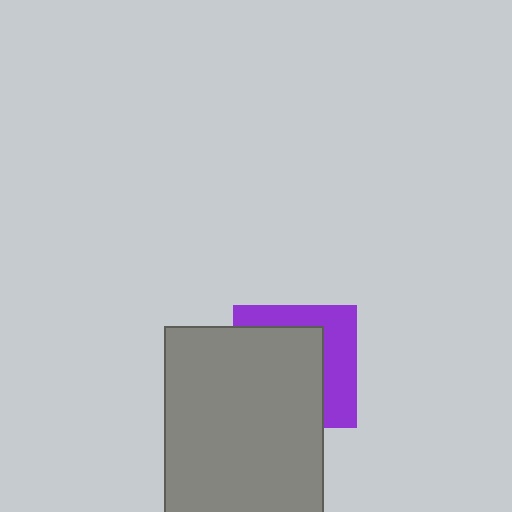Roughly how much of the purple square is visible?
A small part of it is visible (roughly 39%).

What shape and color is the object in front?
The object in front is a gray rectangle.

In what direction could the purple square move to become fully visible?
The purple square could move toward the upper-right. That would shift it out from behind the gray rectangle entirely.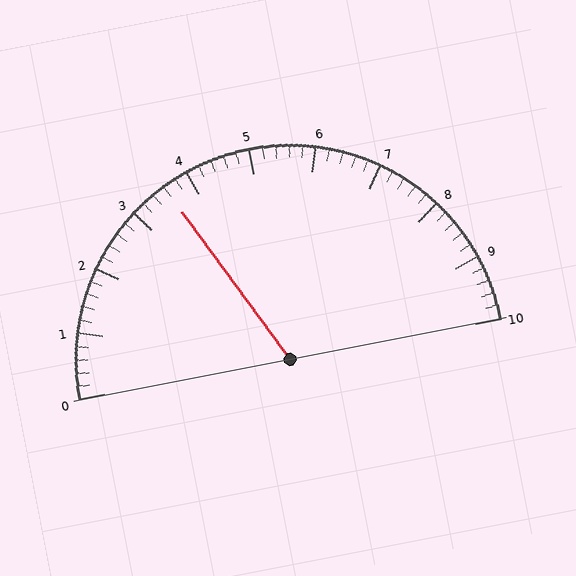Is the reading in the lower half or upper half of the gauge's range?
The reading is in the lower half of the range (0 to 10).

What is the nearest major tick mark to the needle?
The nearest major tick mark is 4.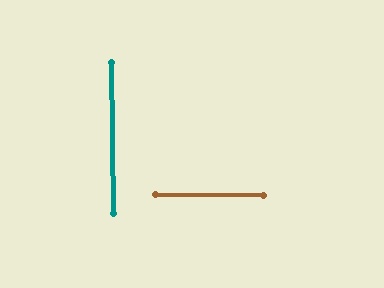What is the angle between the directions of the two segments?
Approximately 89 degrees.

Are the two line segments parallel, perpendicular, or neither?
Perpendicular — they meet at approximately 89°.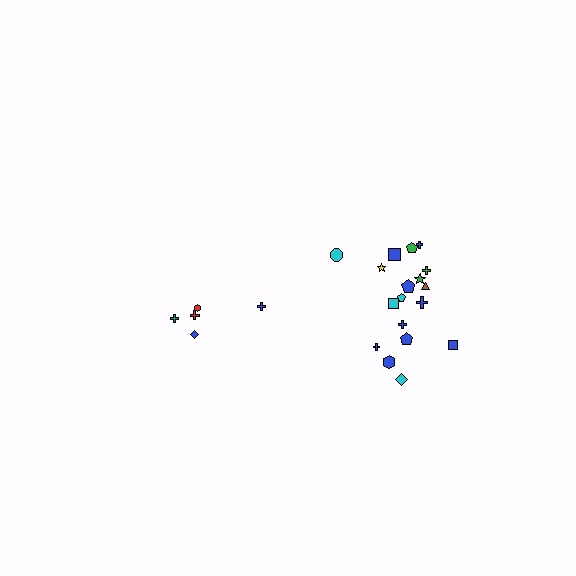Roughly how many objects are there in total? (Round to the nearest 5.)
Roughly 25 objects in total.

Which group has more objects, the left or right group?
The right group.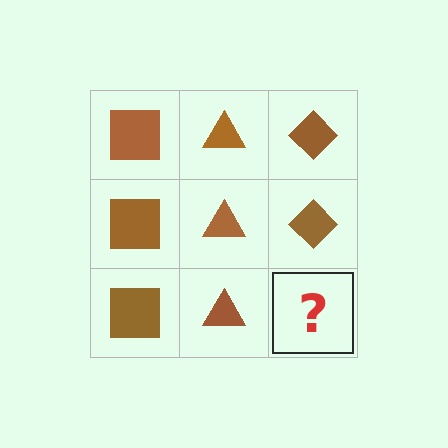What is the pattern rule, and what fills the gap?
The rule is that each column has a consistent shape. The gap should be filled with a brown diamond.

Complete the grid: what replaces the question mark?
The question mark should be replaced with a brown diamond.